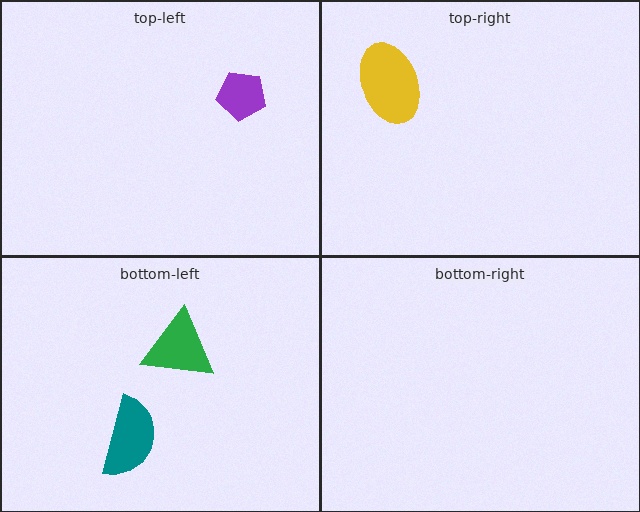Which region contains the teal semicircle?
The bottom-left region.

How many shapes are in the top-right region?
1.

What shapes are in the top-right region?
The yellow ellipse.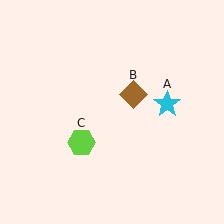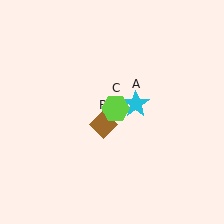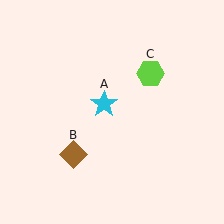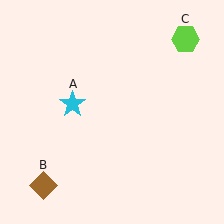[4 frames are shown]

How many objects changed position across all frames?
3 objects changed position: cyan star (object A), brown diamond (object B), lime hexagon (object C).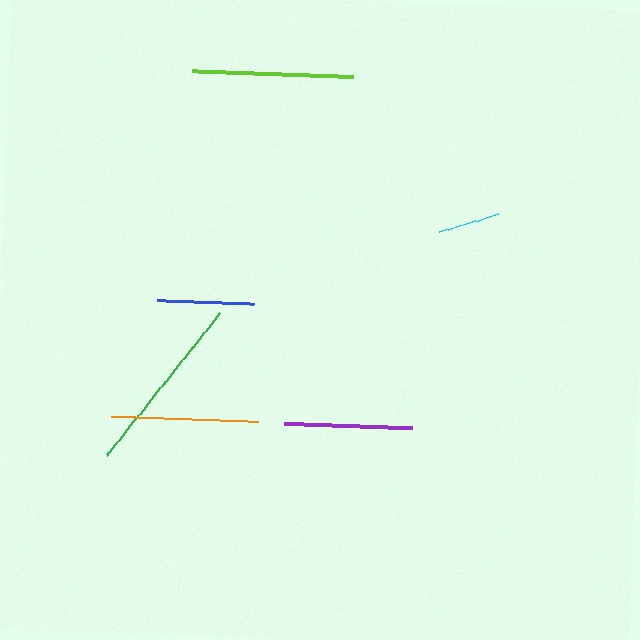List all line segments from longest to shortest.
From longest to shortest: green, lime, orange, purple, blue, cyan.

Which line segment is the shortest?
The cyan line is the shortest at approximately 62 pixels.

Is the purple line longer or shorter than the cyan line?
The purple line is longer than the cyan line.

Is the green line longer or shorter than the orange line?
The green line is longer than the orange line.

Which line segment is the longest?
The green line is the longest at approximately 182 pixels.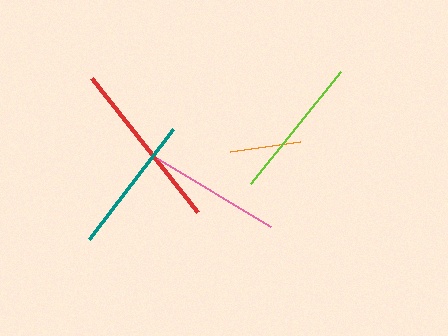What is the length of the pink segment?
The pink segment is approximately 132 pixels long.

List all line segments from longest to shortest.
From longest to shortest: red, lime, teal, pink, orange.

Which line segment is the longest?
The red line is the longest at approximately 171 pixels.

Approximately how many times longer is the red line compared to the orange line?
The red line is approximately 2.4 times the length of the orange line.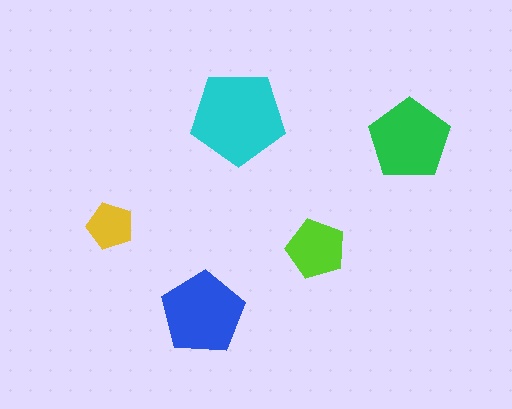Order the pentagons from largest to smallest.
the cyan one, the blue one, the green one, the lime one, the yellow one.